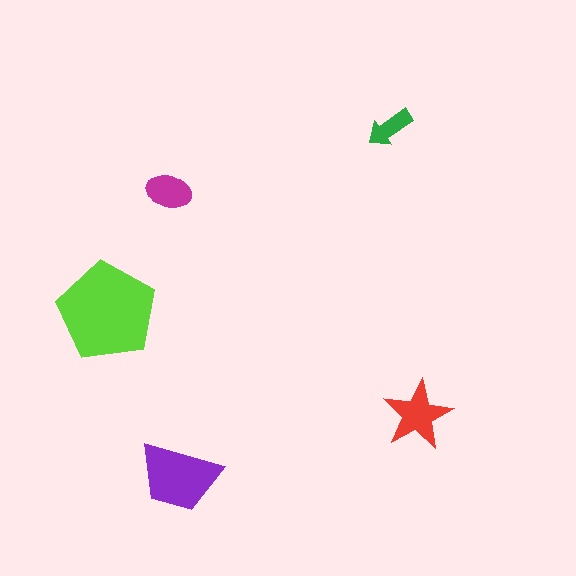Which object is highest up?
The green arrow is topmost.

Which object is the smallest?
The green arrow.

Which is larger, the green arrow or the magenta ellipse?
The magenta ellipse.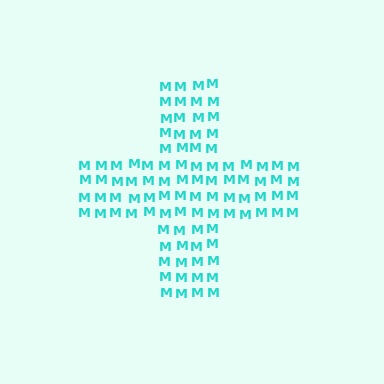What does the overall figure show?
The overall figure shows a cross.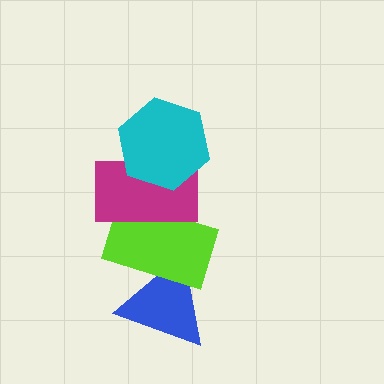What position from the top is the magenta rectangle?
The magenta rectangle is 2nd from the top.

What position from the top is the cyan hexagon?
The cyan hexagon is 1st from the top.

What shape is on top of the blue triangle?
The lime rectangle is on top of the blue triangle.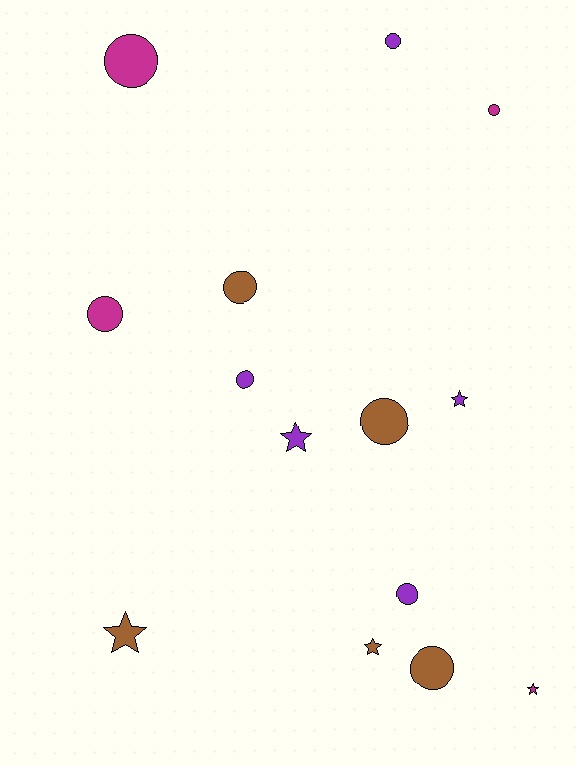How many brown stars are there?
There are 2 brown stars.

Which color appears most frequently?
Purple, with 5 objects.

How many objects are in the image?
There are 14 objects.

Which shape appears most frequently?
Circle, with 9 objects.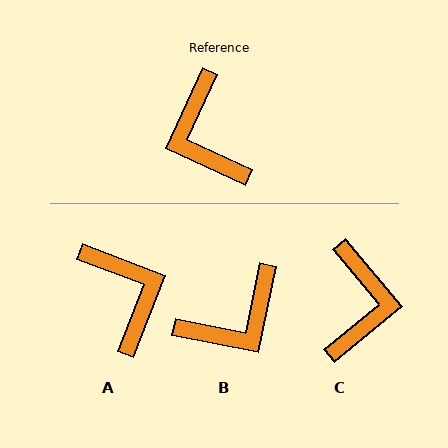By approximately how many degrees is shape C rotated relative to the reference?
Approximately 155 degrees counter-clockwise.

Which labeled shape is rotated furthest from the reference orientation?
A, about 176 degrees away.